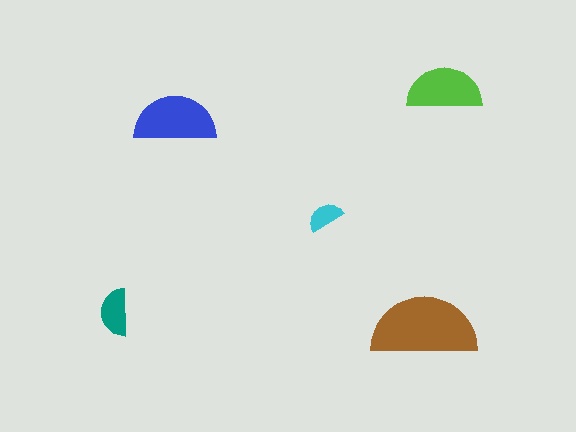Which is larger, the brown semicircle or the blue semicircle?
The brown one.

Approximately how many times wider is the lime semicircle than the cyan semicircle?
About 2 times wider.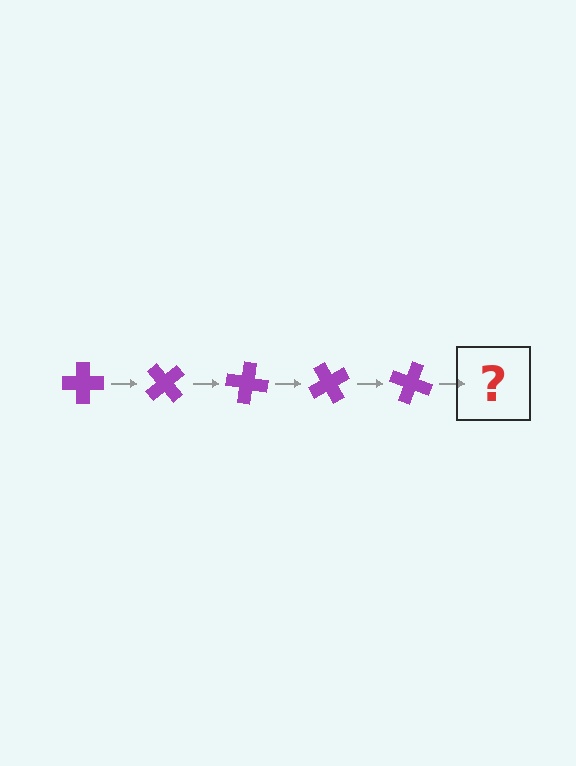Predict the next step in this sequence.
The next step is a purple cross rotated 250 degrees.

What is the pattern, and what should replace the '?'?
The pattern is that the cross rotates 50 degrees each step. The '?' should be a purple cross rotated 250 degrees.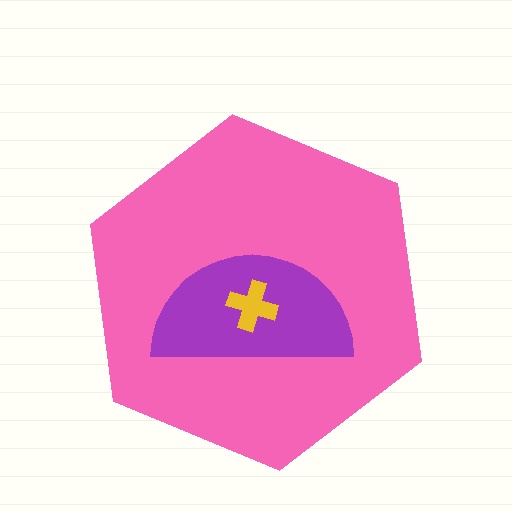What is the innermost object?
The yellow cross.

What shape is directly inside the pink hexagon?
The purple semicircle.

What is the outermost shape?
The pink hexagon.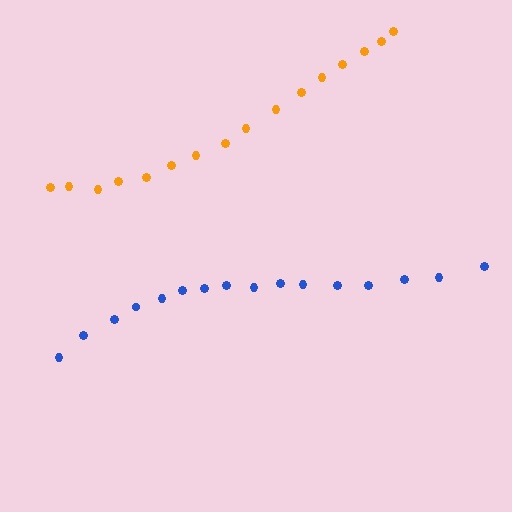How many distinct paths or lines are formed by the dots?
There are 2 distinct paths.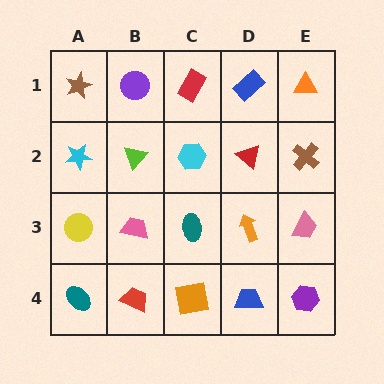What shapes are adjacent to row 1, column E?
A brown cross (row 2, column E), a blue rectangle (row 1, column D).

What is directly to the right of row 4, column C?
A blue trapezoid.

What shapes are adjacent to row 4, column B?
A pink trapezoid (row 3, column B), a teal ellipse (row 4, column A), an orange square (row 4, column C).